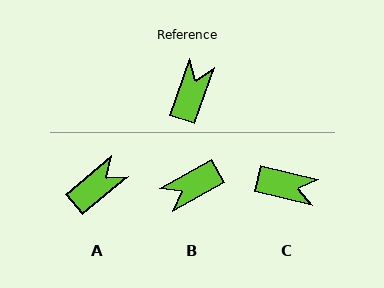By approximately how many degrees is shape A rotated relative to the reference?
Approximately 31 degrees clockwise.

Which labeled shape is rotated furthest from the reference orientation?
B, about 138 degrees away.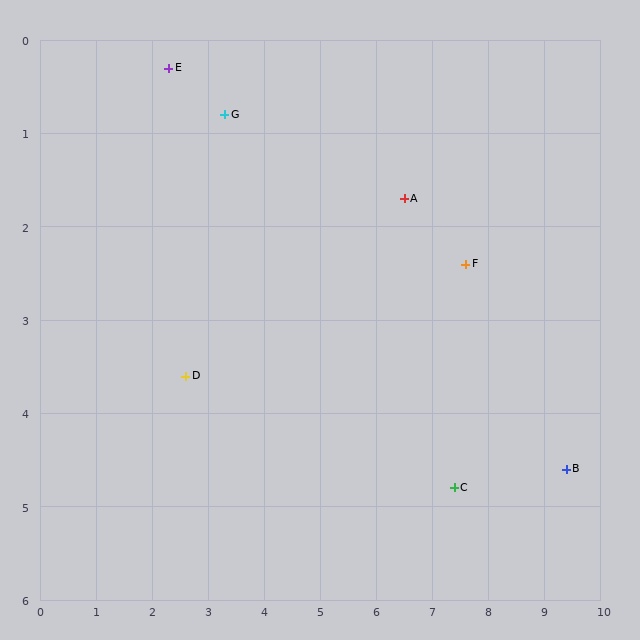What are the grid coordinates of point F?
Point F is at approximately (7.6, 2.4).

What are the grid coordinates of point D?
Point D is at approximately (2.6, 3.6).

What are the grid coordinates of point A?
Point A is at approximately (6.5, 1.7).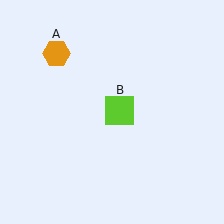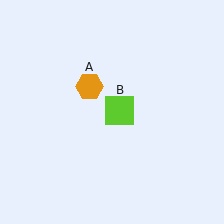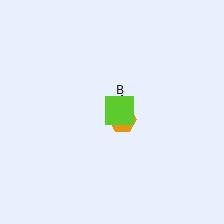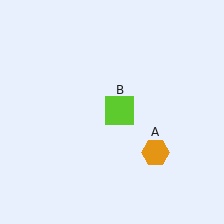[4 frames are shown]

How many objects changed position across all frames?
1 object changed position: orange hexagon (object A).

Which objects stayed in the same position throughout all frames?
Lime square (object B) remained stationary.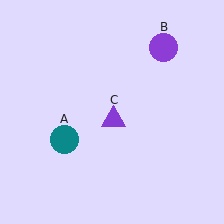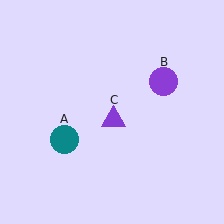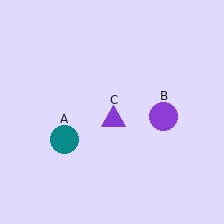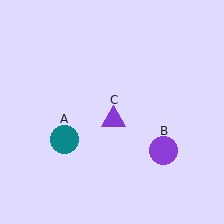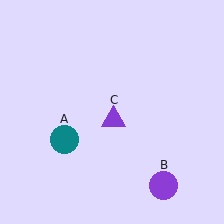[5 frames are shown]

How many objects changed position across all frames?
1 object changed position: purple circle (object B).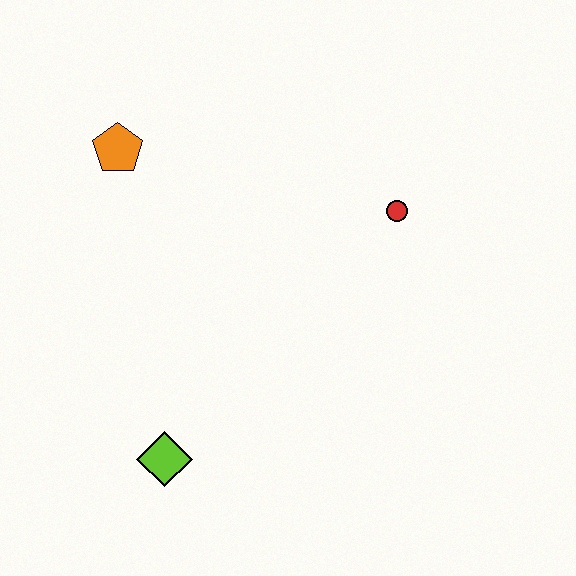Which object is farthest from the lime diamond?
The red circle is farthest from the lime diamond.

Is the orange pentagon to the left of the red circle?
Yes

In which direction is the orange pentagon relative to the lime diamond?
The orange pentagon is above the lime diamond.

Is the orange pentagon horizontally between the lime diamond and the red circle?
No